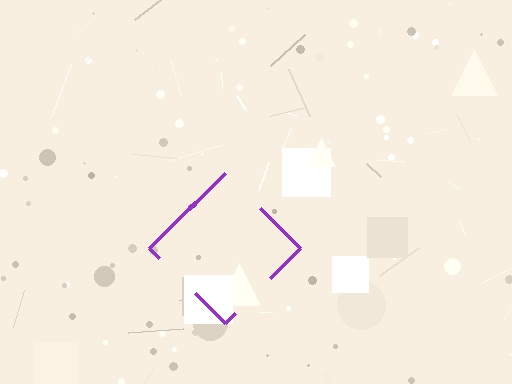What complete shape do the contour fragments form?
The contour fragments form a diamond.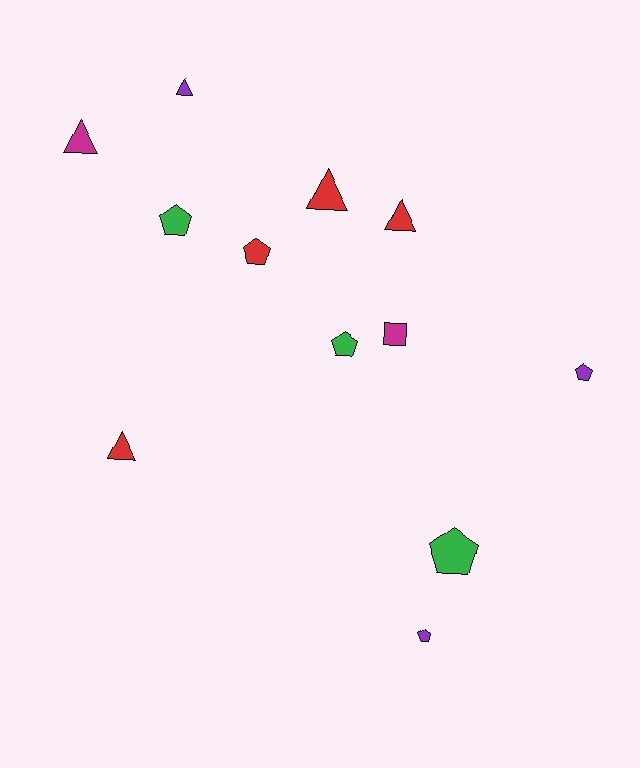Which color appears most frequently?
Red, with 4 objects.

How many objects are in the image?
There are 12 objects.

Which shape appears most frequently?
Pentagon, with 6 objects.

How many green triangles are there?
There are no green triangles.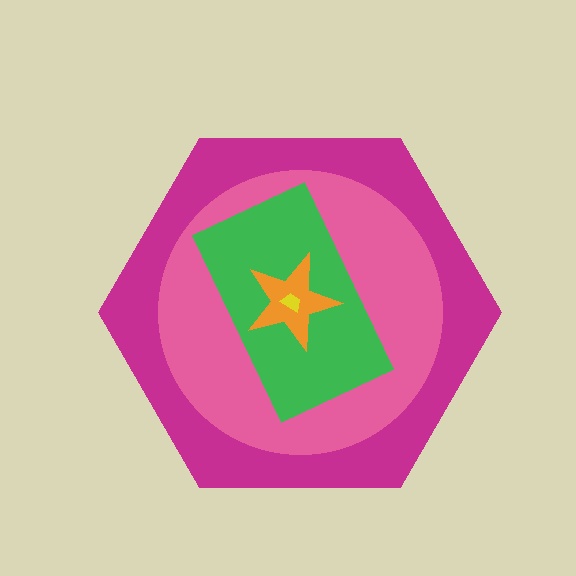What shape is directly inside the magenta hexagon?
The pink circle.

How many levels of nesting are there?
5.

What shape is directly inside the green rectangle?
The orange star.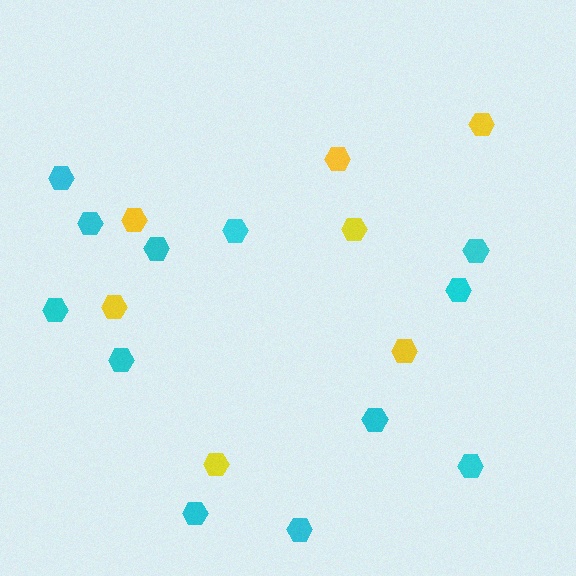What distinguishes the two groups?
There are 2 groups: one group of cyan hexagons (12) and one group of yellow hexagons (7).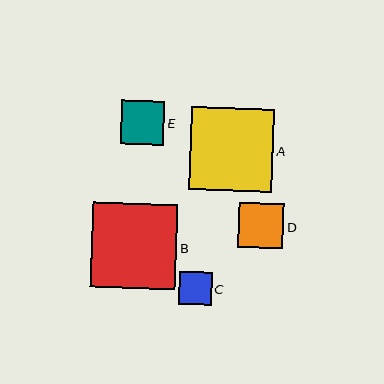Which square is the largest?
Square B is the largest with a size of approximately 85 pixels.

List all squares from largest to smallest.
From largest to smallest: B, A, D, E, C.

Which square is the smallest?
Square C is the smallest with a size of approximately 33 pixels.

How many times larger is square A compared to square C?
Square A is approximately 2.5 times the size of square C.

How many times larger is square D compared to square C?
Square D is approximately 1.4 times the size of square C.